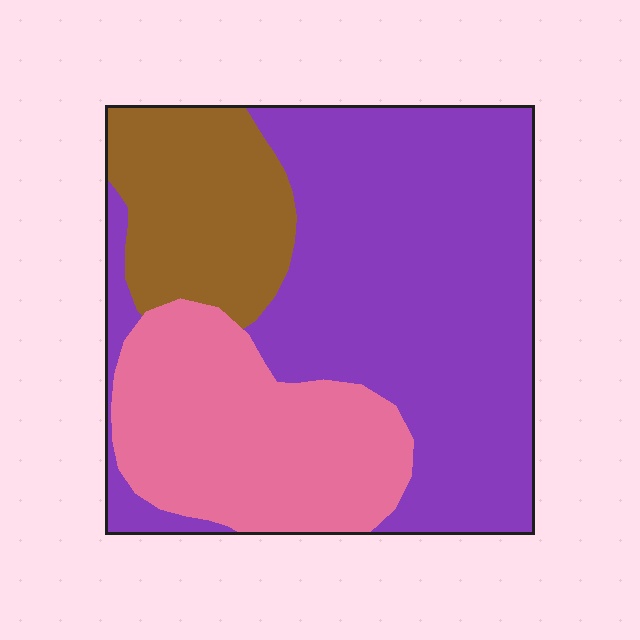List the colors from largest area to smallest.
From largest to smallest: purple, pink, brown.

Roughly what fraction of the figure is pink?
Pink takes up about one quarter (1/4) of the figure.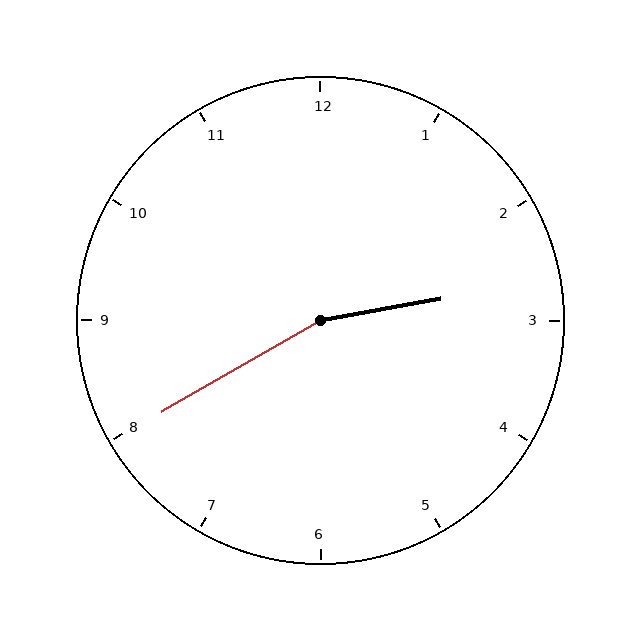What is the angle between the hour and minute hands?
Approximately 160 degrees.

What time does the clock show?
2:40.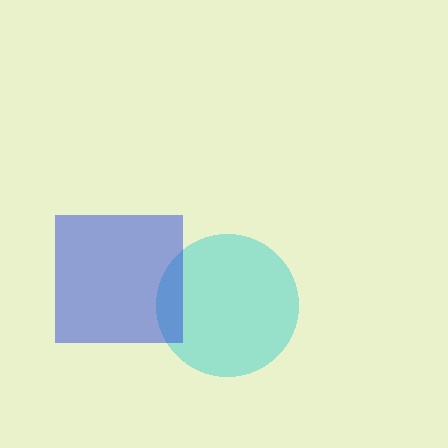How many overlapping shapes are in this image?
There are 2 overlapping shapes in the image.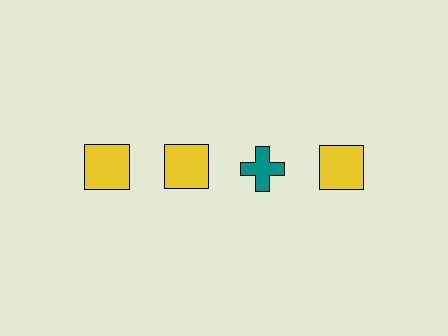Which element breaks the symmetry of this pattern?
The teal cross in the top row, center column breaks the symmetry. All other shapes are yellow squares.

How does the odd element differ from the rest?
It differs in both color (teal instead of yellow) and shape (cross instead of square).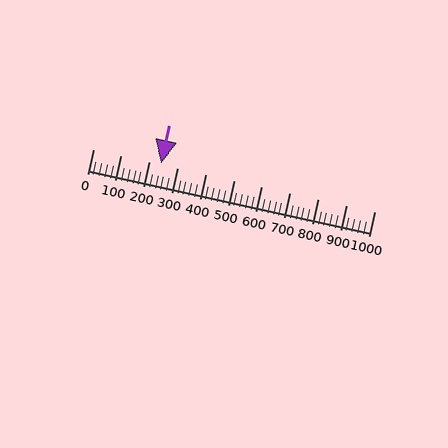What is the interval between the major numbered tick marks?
The major tick marks are spaced 100 units apart.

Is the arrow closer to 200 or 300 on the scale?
The arrow is closer to 200.